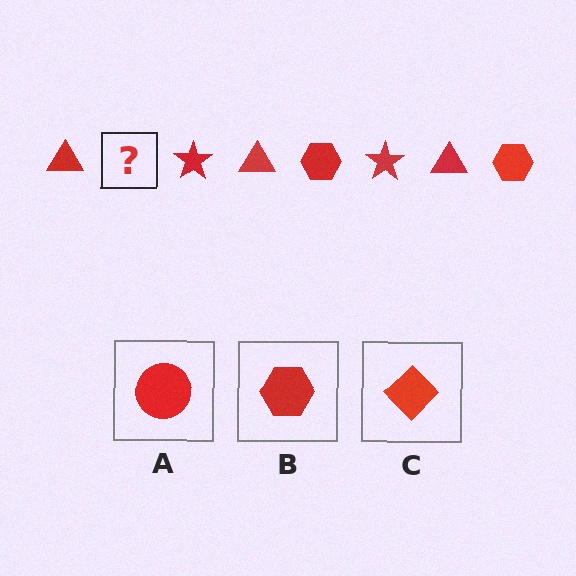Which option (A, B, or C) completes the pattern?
B.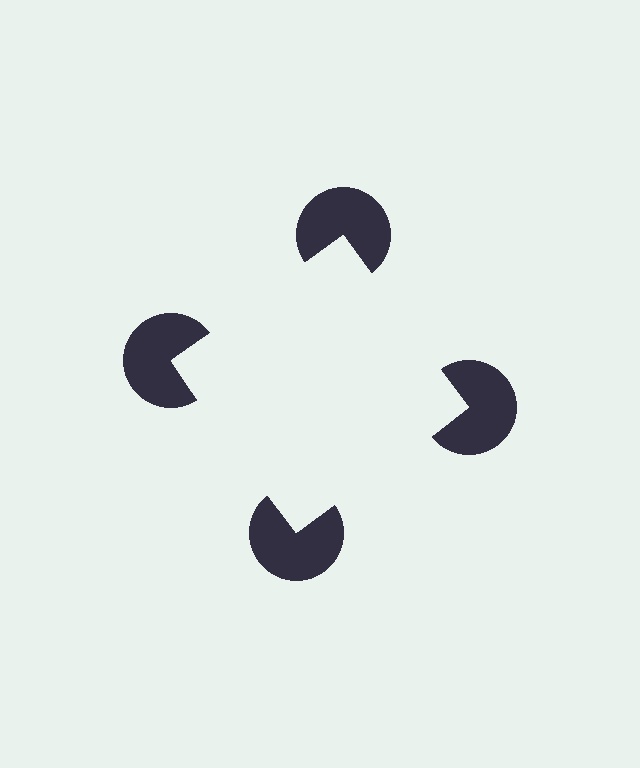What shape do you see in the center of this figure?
An illusory square — its edges are inferred from the aligned wedge cuts in the pac-man discs, not physically drawn.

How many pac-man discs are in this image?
There are 4 — one at each vertex of the illusory square.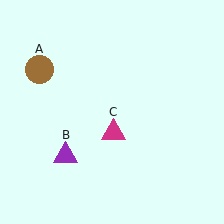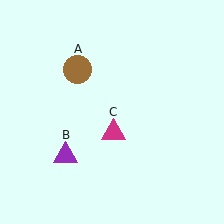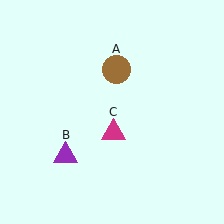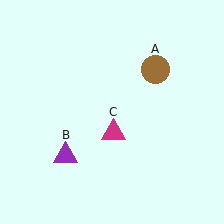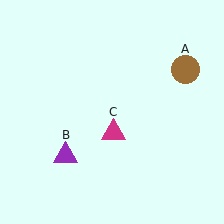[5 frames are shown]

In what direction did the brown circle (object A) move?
The brown circle (object A) moved right.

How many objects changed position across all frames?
1 object changed position: brown circle (object A).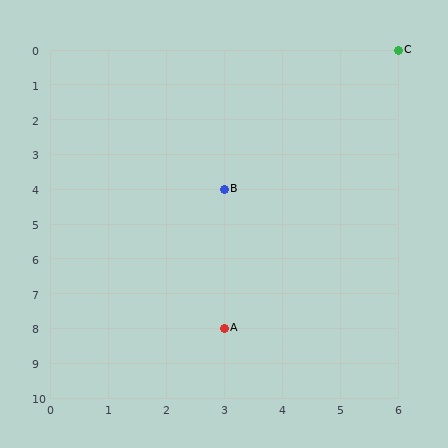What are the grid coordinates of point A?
Point A is at grid coordinates (3, 8).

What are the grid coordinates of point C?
Point C is at grid coordinates (6, 0).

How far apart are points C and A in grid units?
Points C and A are 3 columns and 8 rows apart (about 8.5 grid units diagonally).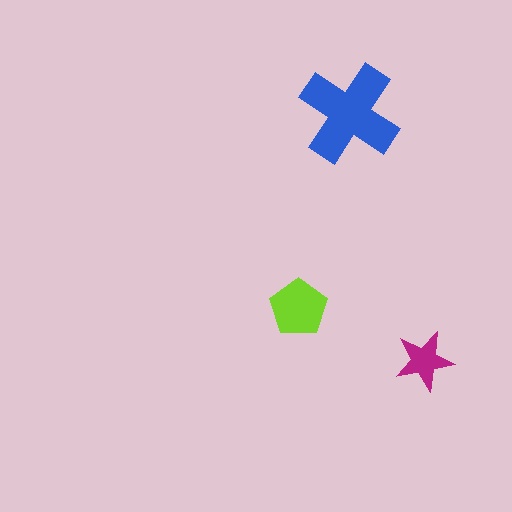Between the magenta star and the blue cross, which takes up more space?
The blue cross.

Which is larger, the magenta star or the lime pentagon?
The lime pentagon.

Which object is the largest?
The blue cross.